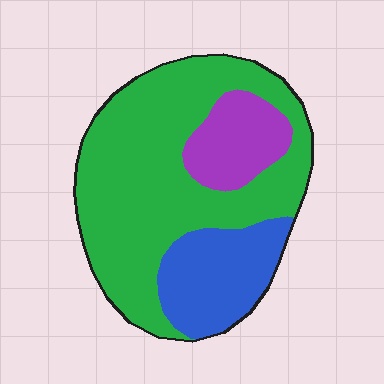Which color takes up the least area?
Purple, at roughly 15%.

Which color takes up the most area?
Green, at roughly 65%.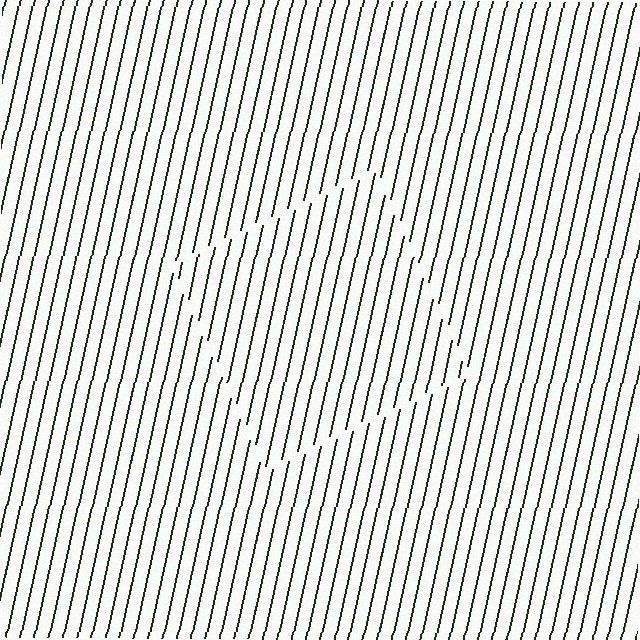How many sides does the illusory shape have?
4 sides — the line-ends trace a square.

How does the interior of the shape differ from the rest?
The interior of the shape contains the same grating, shifted by half a period — the contour is defined by the phase discontinuity where line-ends from the inner and outer gratings abut.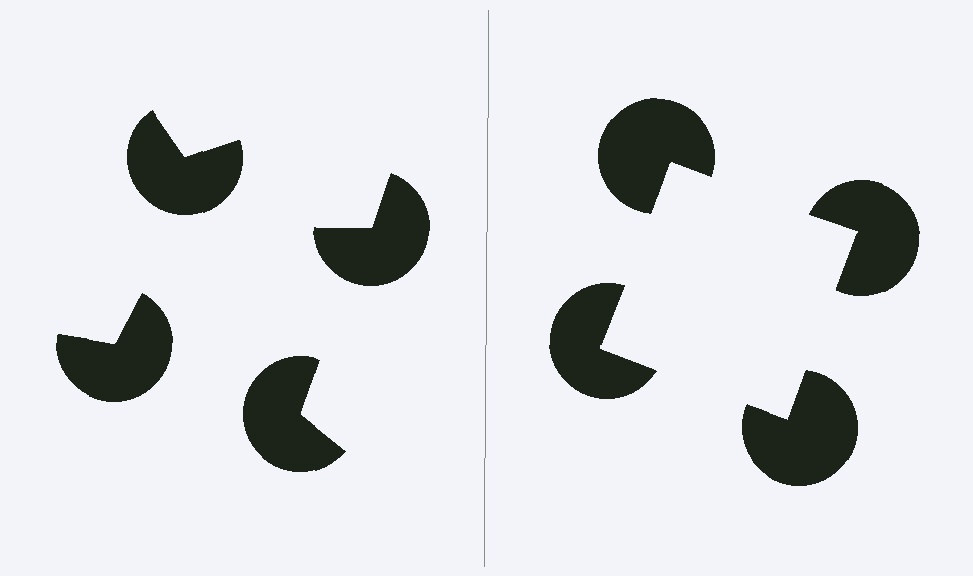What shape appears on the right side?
An illusory square.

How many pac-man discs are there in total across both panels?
8 — 4 on each side.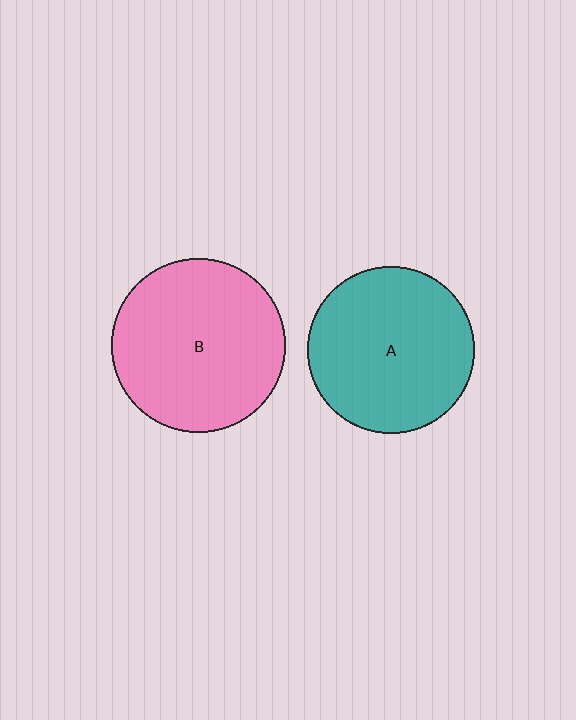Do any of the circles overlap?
No, none of the circles overlap.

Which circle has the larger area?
Circle B (pink).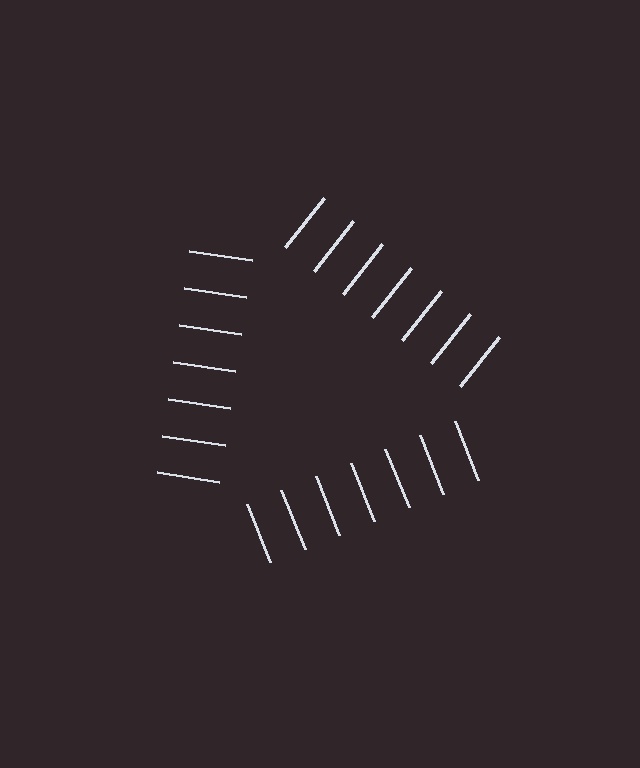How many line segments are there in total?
21 — 7 along each of the 3 edges.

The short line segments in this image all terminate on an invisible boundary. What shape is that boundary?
An illusory triangle — the line segments terminate on its edges but no continuous stroke is drawn.